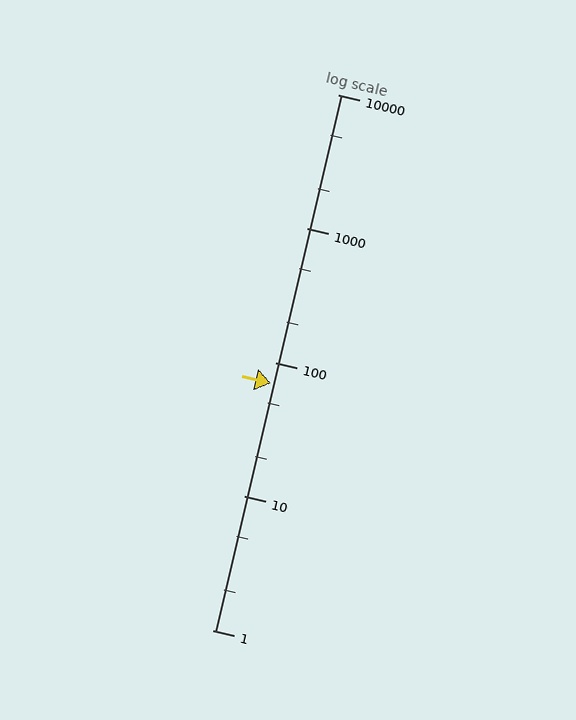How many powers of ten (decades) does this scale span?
The scale spans 4 decades, from 1 to 10000.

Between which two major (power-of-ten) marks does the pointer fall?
The pointer is between 10 and 100.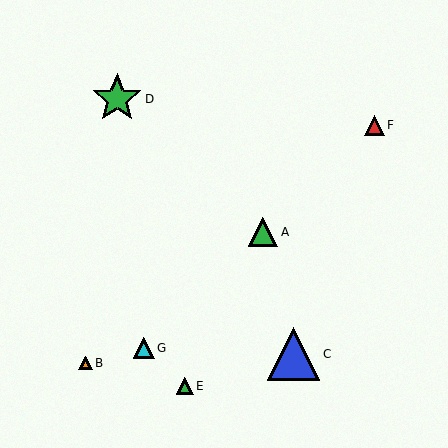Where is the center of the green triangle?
The center of the green triangle is at (263, 232).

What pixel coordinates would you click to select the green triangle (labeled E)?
Click at (185, 386) to select the green triangle E.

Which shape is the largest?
The blue triangle (labeled C) is the largest.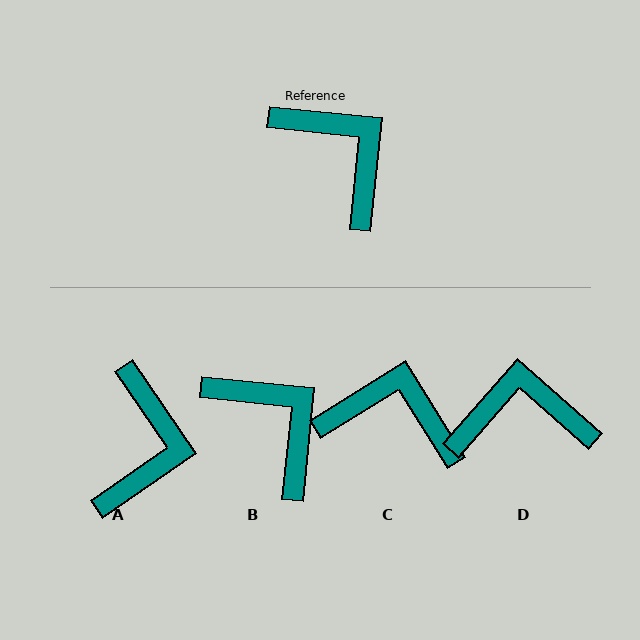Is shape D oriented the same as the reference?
No, it is off by about 54 degrees.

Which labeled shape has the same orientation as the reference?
B.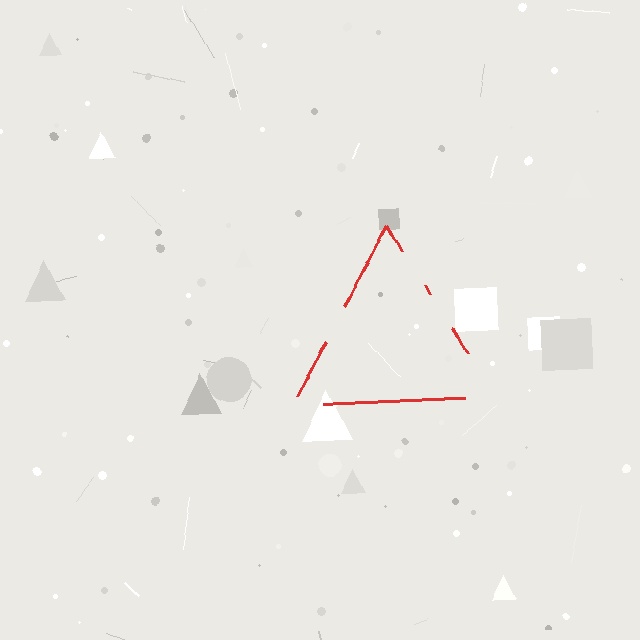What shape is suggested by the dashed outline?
The dashed outline suggests a triangle.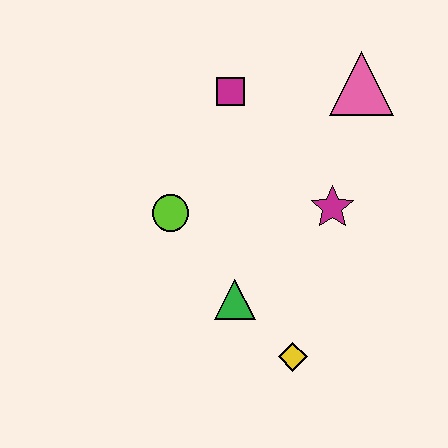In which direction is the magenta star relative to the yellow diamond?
The magenta star is above the yellow diamond.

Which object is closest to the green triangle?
The yellow diamond is closest to the green triangle.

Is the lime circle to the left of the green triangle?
Yes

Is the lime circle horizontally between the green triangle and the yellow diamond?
No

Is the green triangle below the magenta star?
Yes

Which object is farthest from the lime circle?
The pink triangle is farthest from the lime circle.